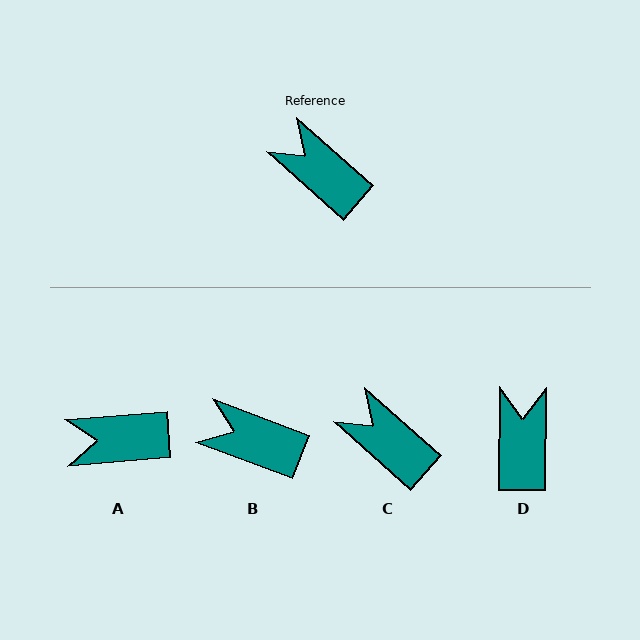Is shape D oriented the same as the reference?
No, it is off by about 49 degrees.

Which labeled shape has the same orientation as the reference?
C.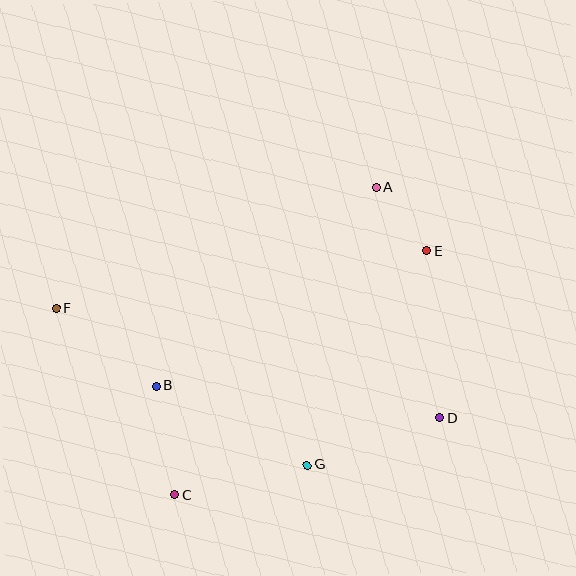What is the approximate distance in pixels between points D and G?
The distance between D and G is approximately 140 pixels.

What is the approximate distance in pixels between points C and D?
The distance between C and D is approximately 276 pixels.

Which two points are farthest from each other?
Points D and F are farthest from each other.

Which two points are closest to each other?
Points A and E are closest to each other.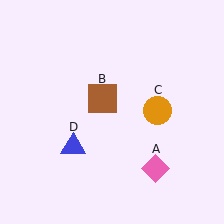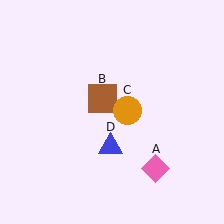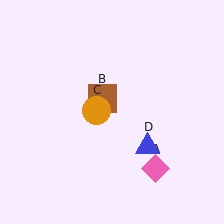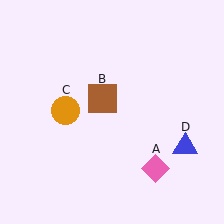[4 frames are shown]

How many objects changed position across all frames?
2 objects changed position: orange circle (object C), blue triangle (object D).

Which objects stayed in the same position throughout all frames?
Pink diamond (object A) and brown square (object B) remained stationary.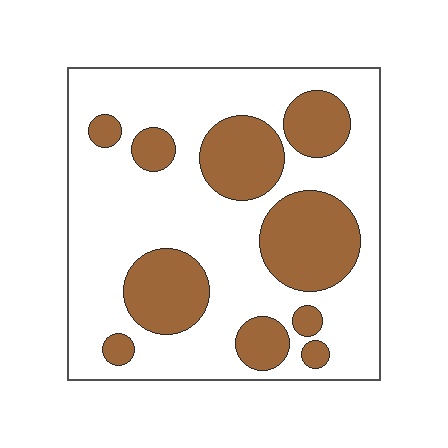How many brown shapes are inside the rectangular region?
10.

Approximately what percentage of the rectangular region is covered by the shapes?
Approximately 30%.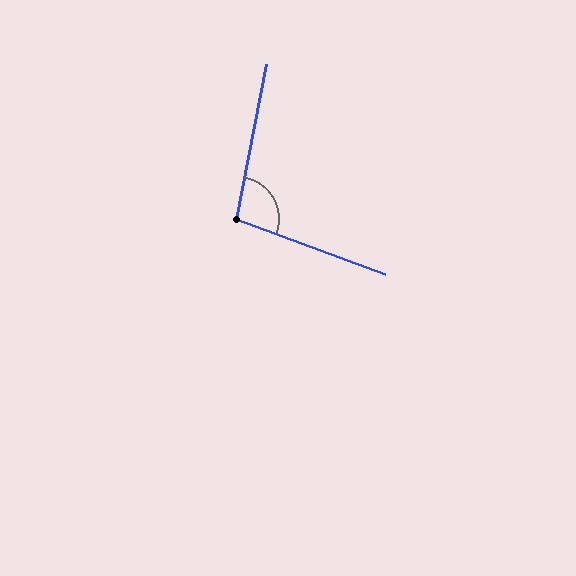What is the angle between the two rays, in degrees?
Approximately 100 degrees.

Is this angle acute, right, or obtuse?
It is obtuse.